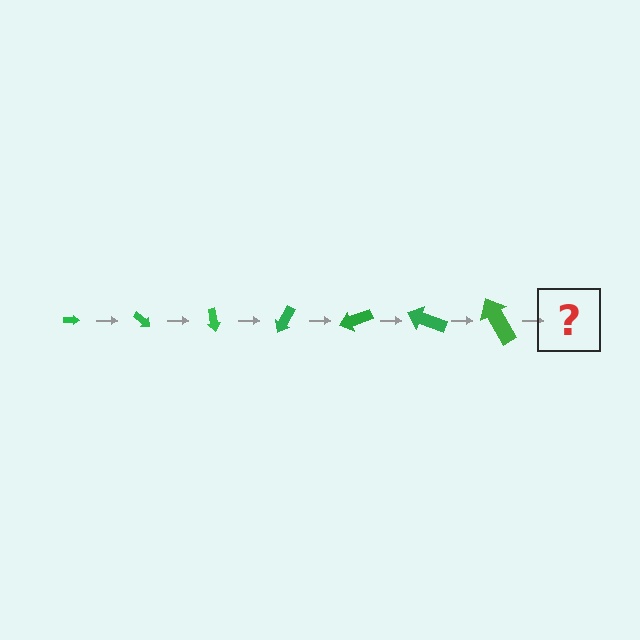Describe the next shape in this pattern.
It should be an arrow, larger than the previous one and rotated 280 degrees from the start.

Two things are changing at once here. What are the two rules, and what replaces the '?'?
The two rules are that the arrow grows larger each step and it rotates 40 degrees each step. The '?' should be an arrow, larger than the previous one and rotated 280 degrees from the start.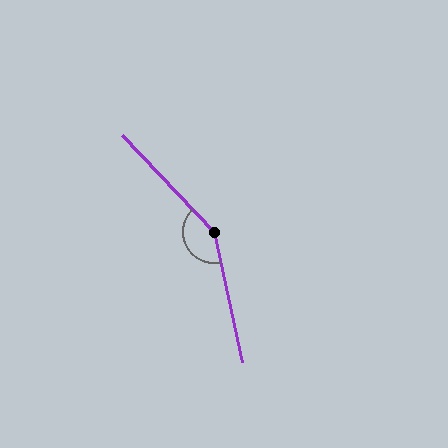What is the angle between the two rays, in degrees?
Approximately 149 degrees.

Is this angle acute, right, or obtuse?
It is obtuse.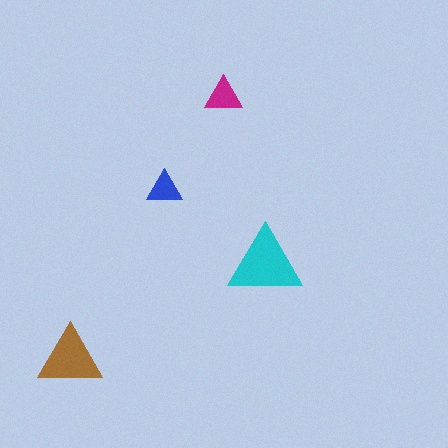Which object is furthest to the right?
The cyan triangle is rightmost.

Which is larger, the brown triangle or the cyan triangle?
The cyan one.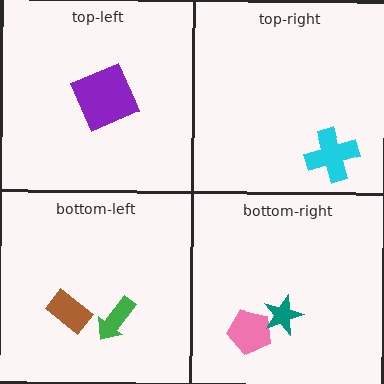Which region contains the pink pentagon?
The bottom-right region.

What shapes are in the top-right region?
The cyan cross.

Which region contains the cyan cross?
The top-right region.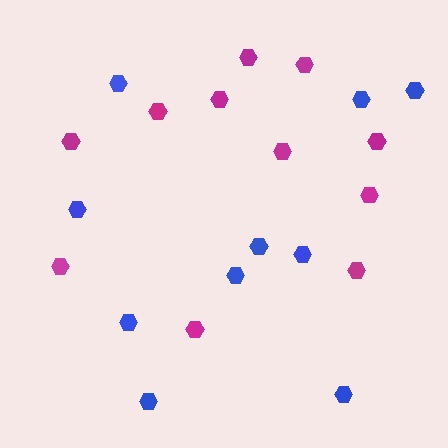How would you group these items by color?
There are 2 groups: one group of blue hexagons (10) and one group of magenta hexagons (11).